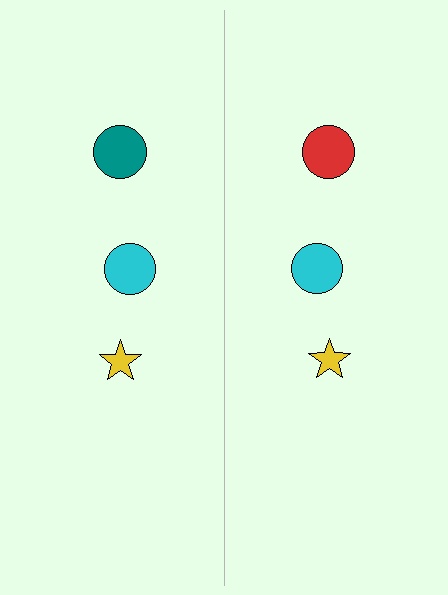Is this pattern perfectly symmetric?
No, the pattern is not perfectly symmetric. The red circle on the right side breaks the symmetry — its mirror counterpart is teal.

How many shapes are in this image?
There are 6 shapes in this image.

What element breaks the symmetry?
The red circle on the right side breaks the symmetry — its mirror counterpart is teal.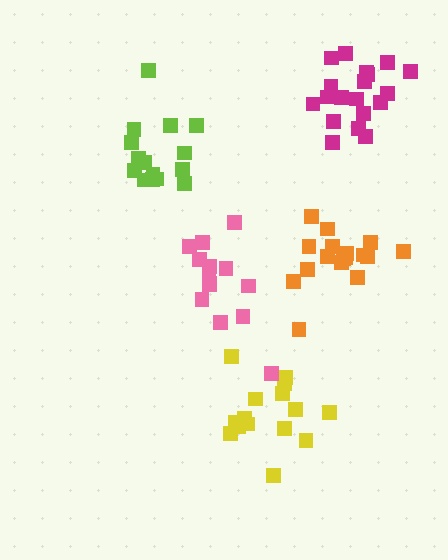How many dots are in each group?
Group 1: 19 dots, Group 2: 15 dots, Group 3: 17 dots, Group 4: 15 dots, Group 5: 14 dots (80 total).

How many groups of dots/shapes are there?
There are 5 groups.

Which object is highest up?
The magenta cluster is topmost.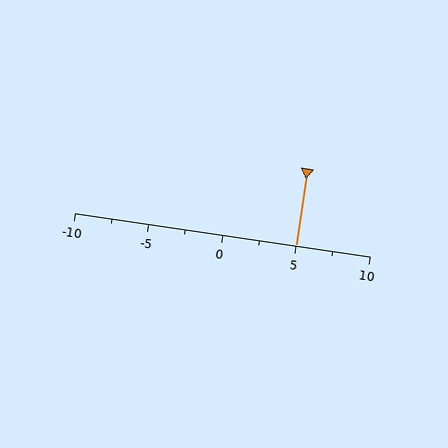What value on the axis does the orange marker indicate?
The marker indicates approximately 5.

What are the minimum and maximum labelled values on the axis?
The axis runs from -10 to 10.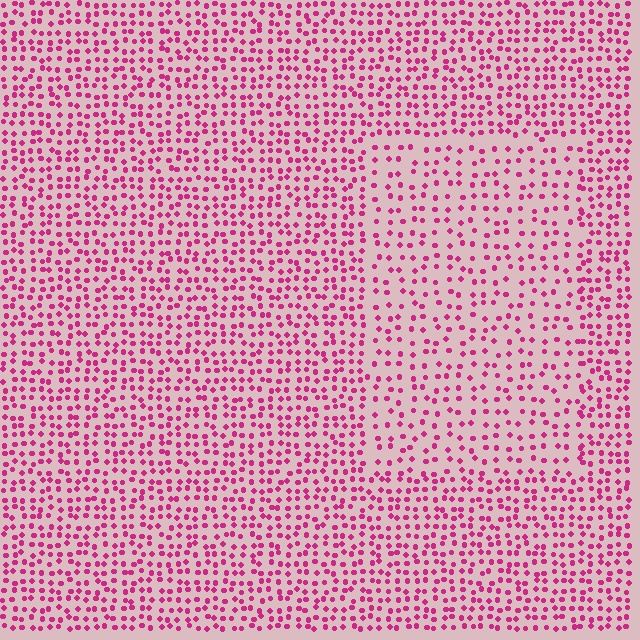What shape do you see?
I see a rectangle.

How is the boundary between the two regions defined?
The boundary is defined by a change in element density (approximately 1.7x ratio). All elements are the same color, size, and shape.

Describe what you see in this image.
The image contains small magenta elements arranged at two different densities. A rectangle-shaped region is visible where the elements are less densely packed than the surrounding area.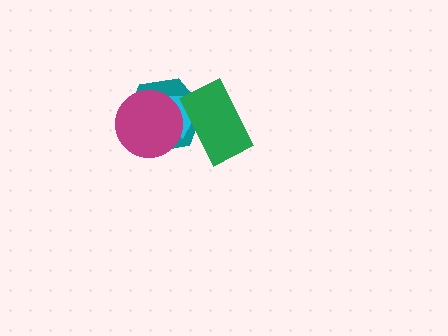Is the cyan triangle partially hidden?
Yes, it is partially covered by another shape.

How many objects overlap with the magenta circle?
2 objects overlap with the magenta circle.